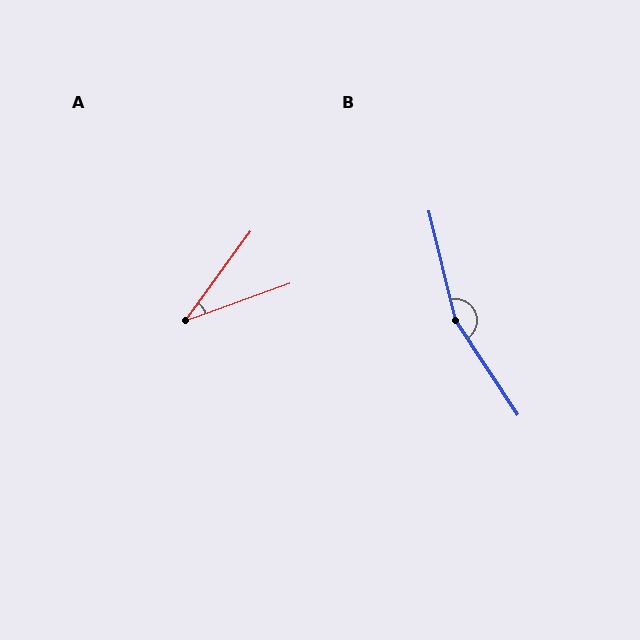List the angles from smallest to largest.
A (34°), B (160°).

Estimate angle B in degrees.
Approximately 160 degrees.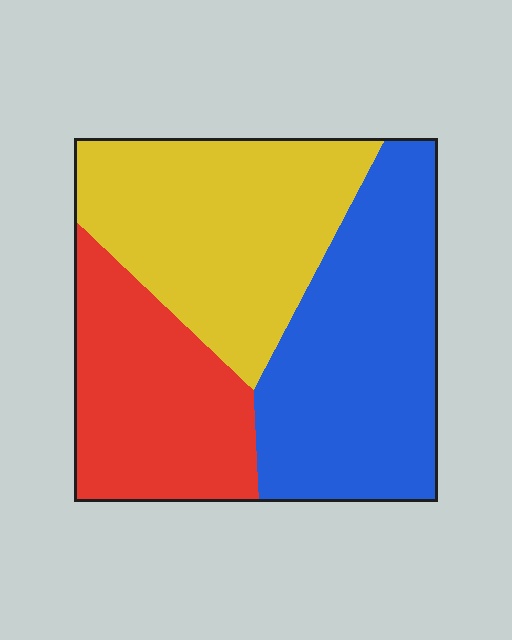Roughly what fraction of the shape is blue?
Blue takes up about three eighths (3/8) of the shape.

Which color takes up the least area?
Red, at roughly 25%.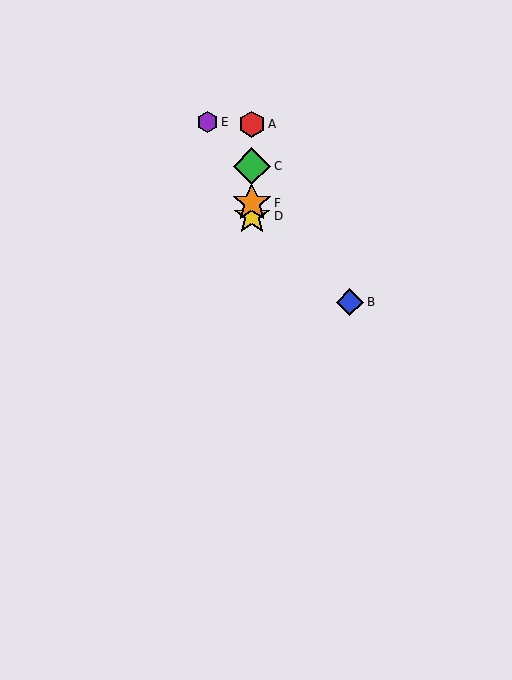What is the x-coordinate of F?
Object F is at x≈252.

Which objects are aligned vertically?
Objects A, C, D, F are aligned vertically.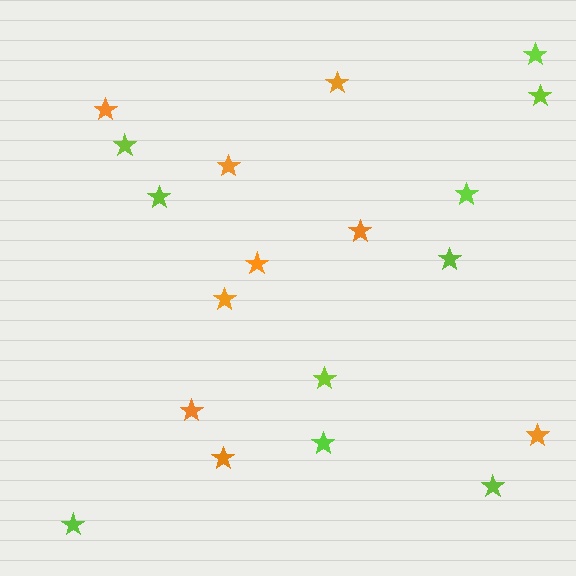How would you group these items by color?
There are 2 groups: one group of orange stars (9) and one group of lime stars (10).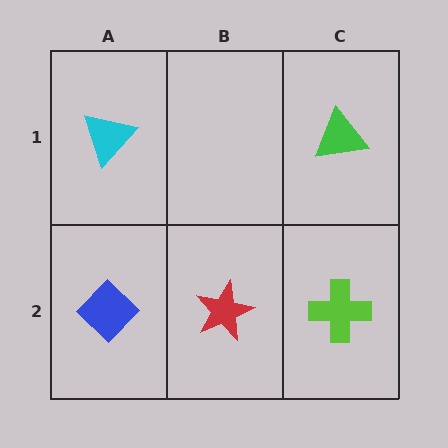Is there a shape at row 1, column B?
No, that cell is empty.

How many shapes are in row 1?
2 shapes.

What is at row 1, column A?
A cyan triangle.